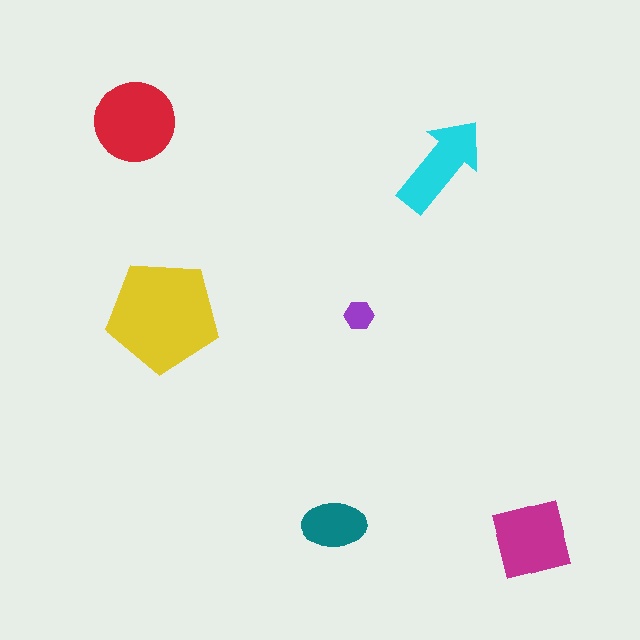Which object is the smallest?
The purple hexagon.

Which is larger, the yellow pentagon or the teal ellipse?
The yellow pentagon.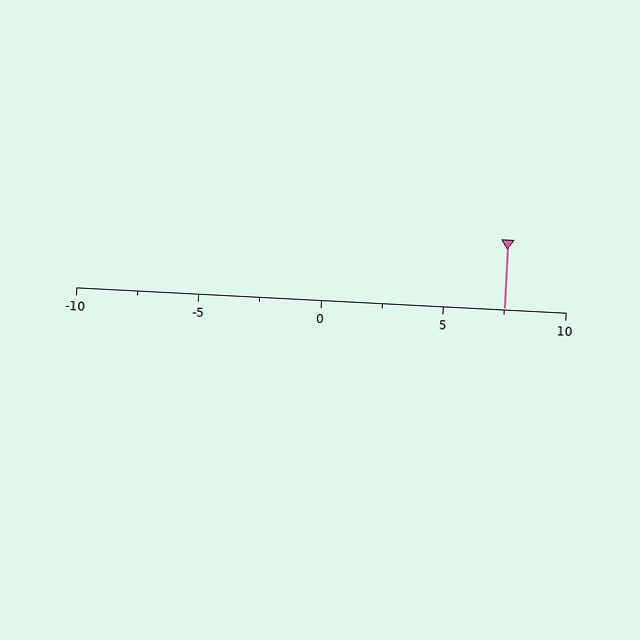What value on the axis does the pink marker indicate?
The marker indicates approximately 7.5.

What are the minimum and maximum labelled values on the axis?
The axis runs from -10 to 10.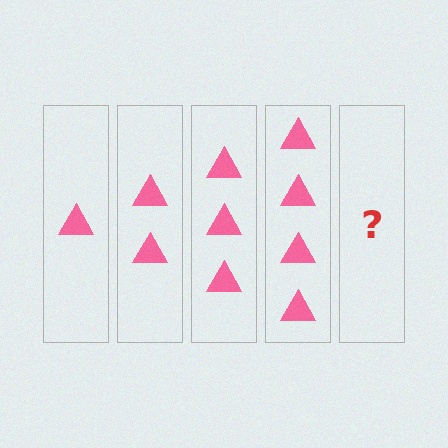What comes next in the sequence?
The next element should be 5 triangles.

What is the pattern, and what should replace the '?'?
The pattern is that each step adds one more triangle. The '?' should be 5 triangles.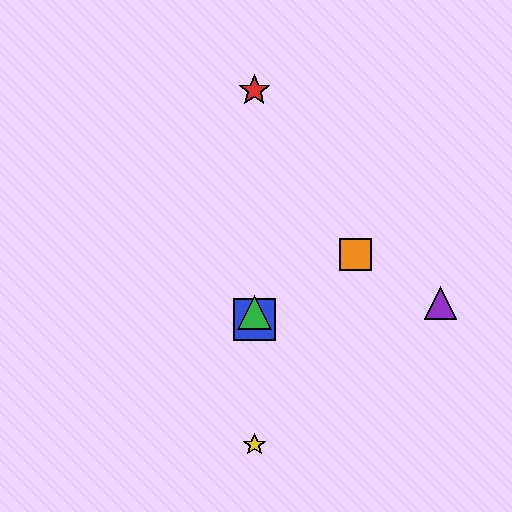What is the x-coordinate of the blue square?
The blue square is at x≈254.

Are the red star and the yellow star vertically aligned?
Yes, both are at x≈254.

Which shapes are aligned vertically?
The red star, the blue square, the green triangle, the yellow star are aligned vertically.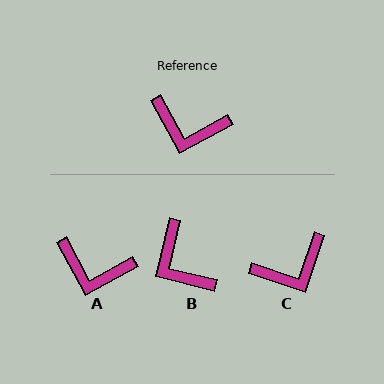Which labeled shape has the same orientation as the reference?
A.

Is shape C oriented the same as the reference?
No, it is off by about 43 degrees.